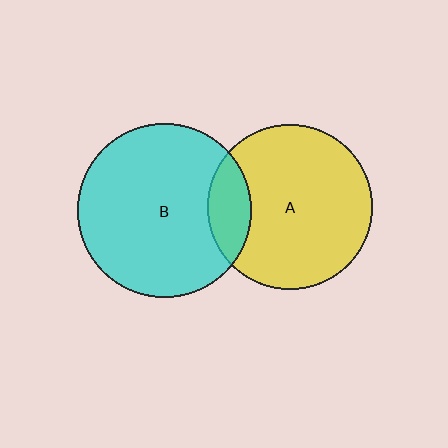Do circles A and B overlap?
Yes.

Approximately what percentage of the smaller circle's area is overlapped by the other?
Approximately 15%.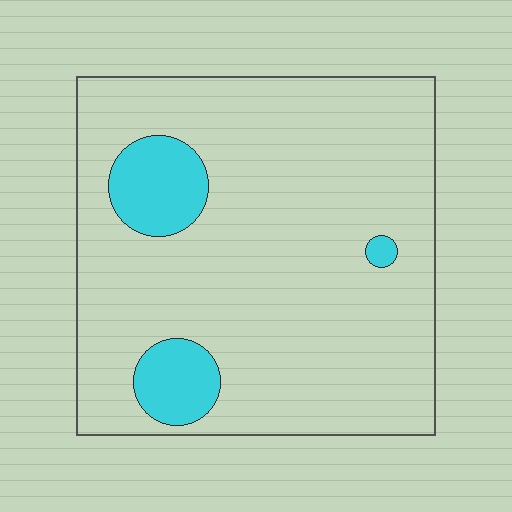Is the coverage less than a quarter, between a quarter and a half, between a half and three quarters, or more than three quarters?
Less than a quarter.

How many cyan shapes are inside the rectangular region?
3.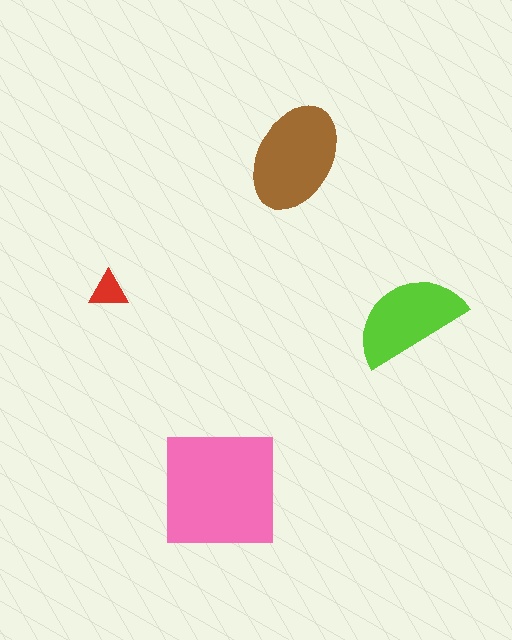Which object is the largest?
The pink square.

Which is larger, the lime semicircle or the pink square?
The pink square.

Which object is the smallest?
The red triangle.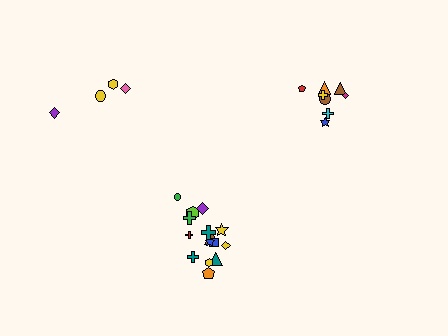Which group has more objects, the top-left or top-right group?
The top-right group.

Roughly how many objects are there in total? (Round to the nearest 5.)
Roughly 25 objects in total.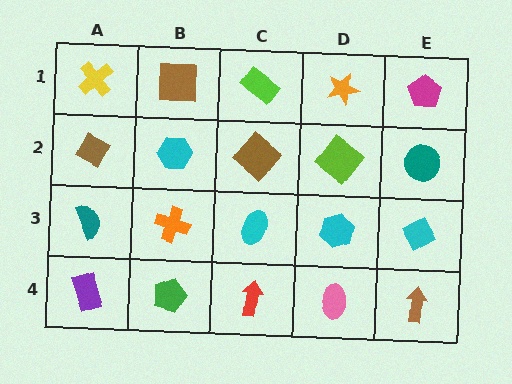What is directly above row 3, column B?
A cyan hexagon.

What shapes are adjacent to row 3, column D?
A lime diamond (row 2, column D), a pink ellipse (row 4, column D), a cyan ellipse (row 3, column C), a cyan diamond (row 3, column E).